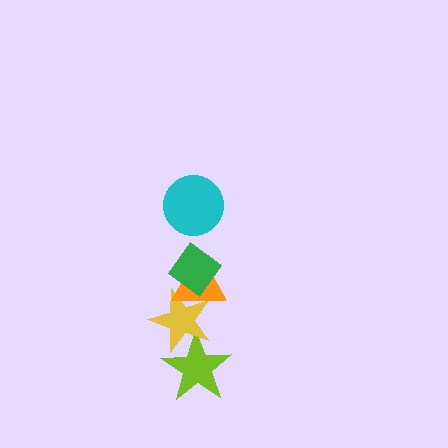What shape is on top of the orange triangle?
The green diamond is on top of the orange triangle.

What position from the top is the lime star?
The lime star is 5th from the top.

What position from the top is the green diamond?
The green diamond is 2nd from the top.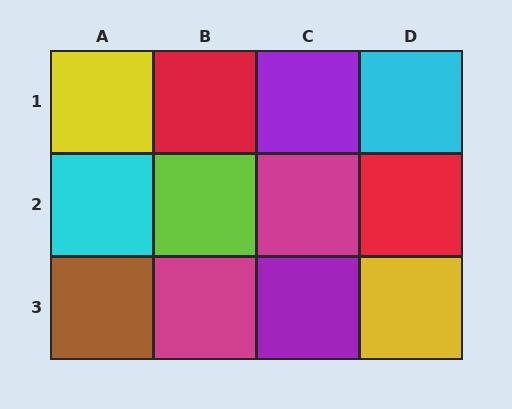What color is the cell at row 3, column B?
Magenta.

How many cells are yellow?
2 cells are yellow.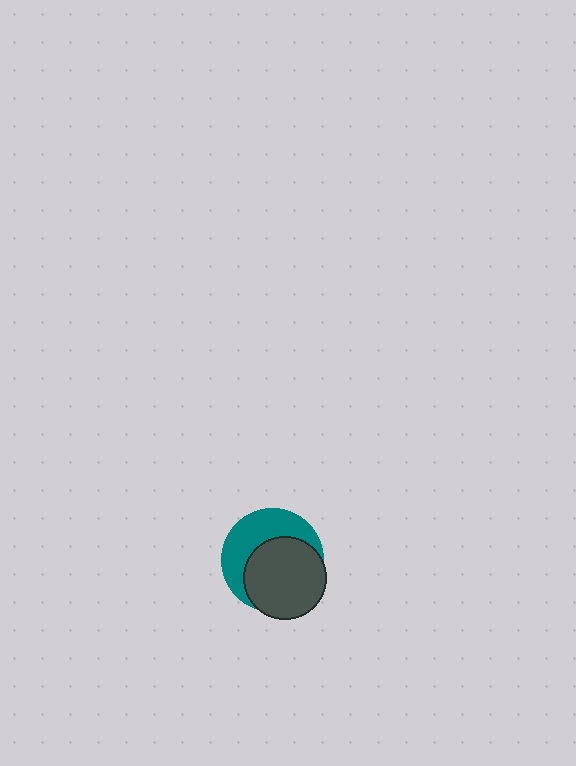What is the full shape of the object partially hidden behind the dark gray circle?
The partially hidden object is a teal circle.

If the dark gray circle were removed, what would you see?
You would see the complete teal circle.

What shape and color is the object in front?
The object in front is a dark gray circle.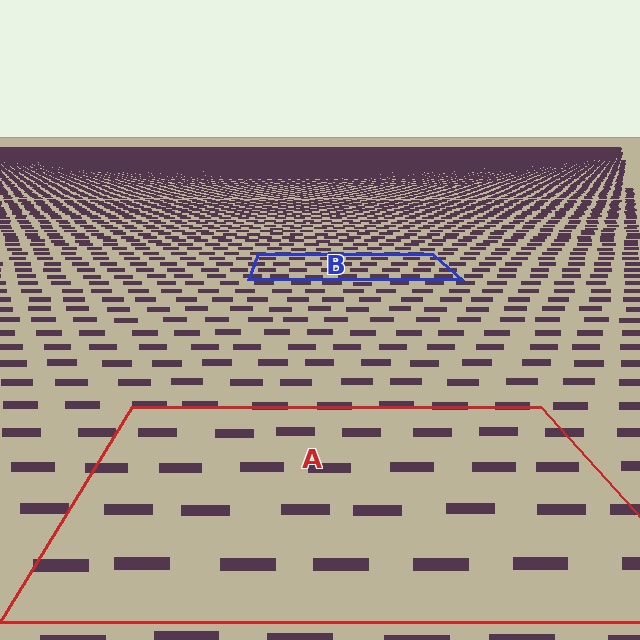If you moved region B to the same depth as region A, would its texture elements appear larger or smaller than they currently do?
They would appear larger. At a closer depth, the same texture elements are projected at a bigger on-screen size.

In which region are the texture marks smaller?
The texture marks are smaller in region B, because it is farther away.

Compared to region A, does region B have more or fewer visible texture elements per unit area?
Region B has more texture elements per unit area — they are packed more densely because it is farther away.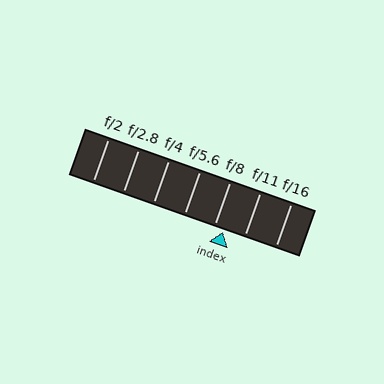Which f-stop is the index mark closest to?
The index mark is closest to f/8.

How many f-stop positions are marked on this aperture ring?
There are 7 f-stop positions marked.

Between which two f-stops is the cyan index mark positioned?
The index mark is between f/8 and f/11.